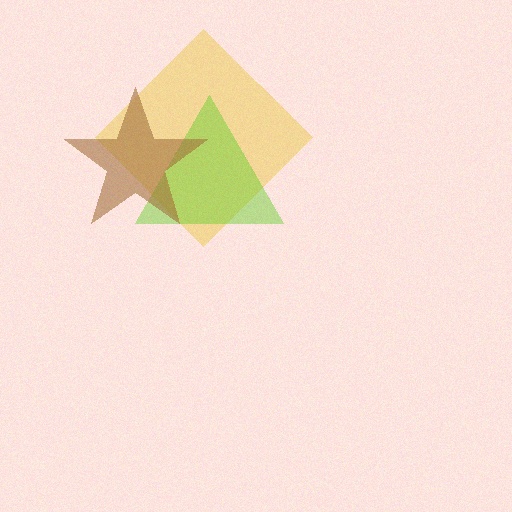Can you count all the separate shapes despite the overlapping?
Yes, there are 3 separate shapes.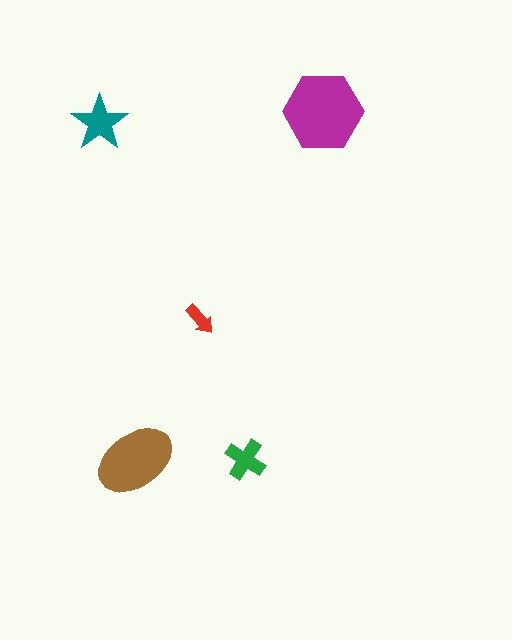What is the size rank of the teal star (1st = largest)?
3rd.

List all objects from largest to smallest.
The magenta hexagon, the brown ellipse, the teal star, the green cross, the red arrow.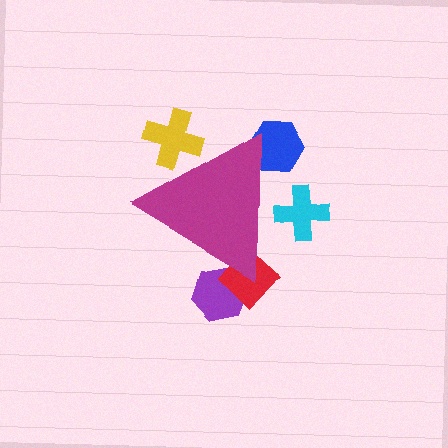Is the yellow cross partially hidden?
Yes, the yellow cross is partially hidden behind the magenta triangle.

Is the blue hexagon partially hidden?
Yes, the blue hexagon is partially hidden behind the magenta triangle.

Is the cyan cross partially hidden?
Yes, the cyan cross is partially hidden behind the magenta triangle.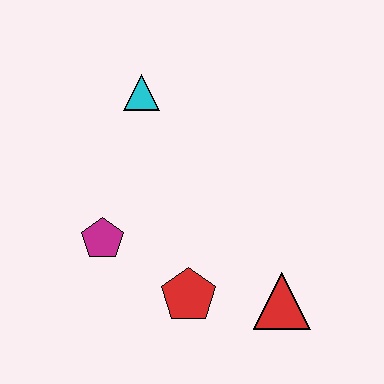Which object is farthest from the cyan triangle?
The red triangle is farthest from the cyan triangle.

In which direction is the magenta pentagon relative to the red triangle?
The magenta pentagon is to the left of the red triangle.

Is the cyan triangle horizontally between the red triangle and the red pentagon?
No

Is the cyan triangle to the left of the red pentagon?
Yes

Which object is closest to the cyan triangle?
The magenta pentagon is closest to the cyan triangle.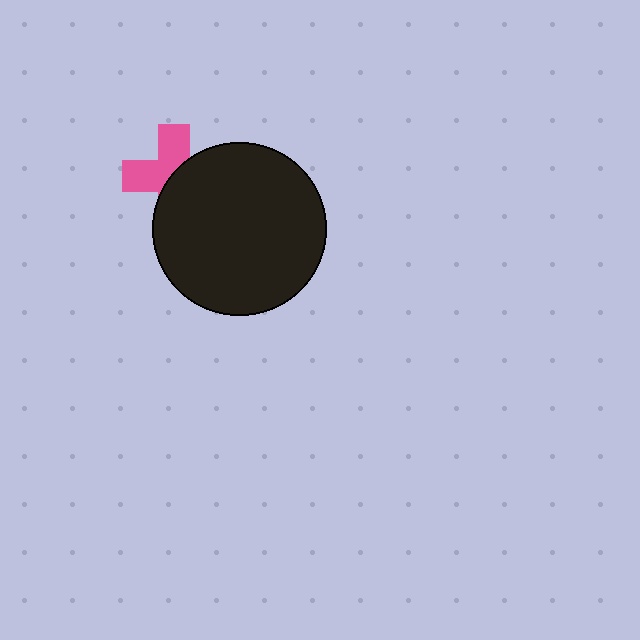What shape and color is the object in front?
The object in front is a black circle.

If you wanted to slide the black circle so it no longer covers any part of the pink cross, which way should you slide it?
Slide it toward the lower-right — that is the most direct way to separate the two shapes.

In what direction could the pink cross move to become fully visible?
The pink cross could move toward the upper-left. That would shift it out from behind the black circle entirely.